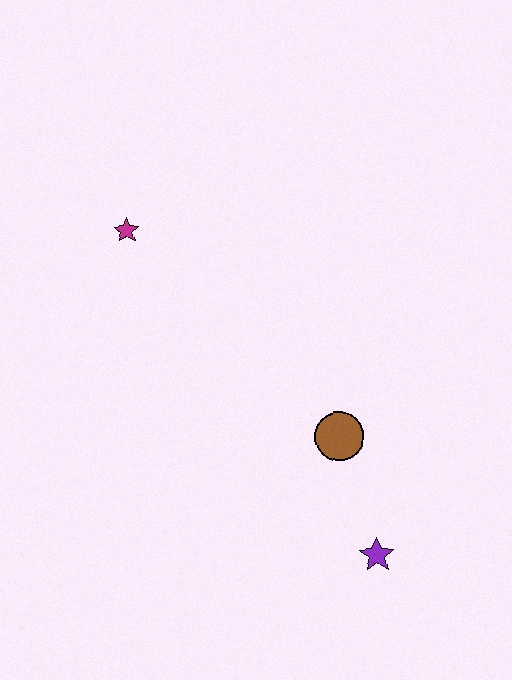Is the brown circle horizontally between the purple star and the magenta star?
Yes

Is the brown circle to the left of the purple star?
Yes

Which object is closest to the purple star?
The brown circle is closest to the purple star.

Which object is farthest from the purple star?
The magenta star is farthest from the purple star.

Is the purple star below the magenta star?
Yes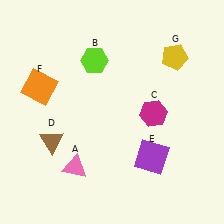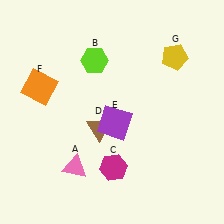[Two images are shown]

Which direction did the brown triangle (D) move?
The brown triangle (D) moved right.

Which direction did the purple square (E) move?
The purple square (E) moved left.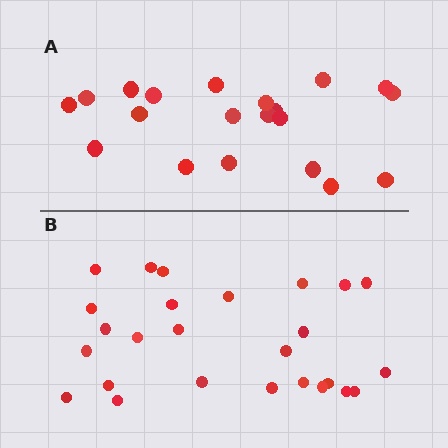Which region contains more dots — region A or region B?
Region B (the bottom region) has more dots.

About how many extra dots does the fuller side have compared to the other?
Region B has about 6 more dots than region A.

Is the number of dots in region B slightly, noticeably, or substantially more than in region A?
Region B has noticeably more, but not dramatically so. The ratio is roughly 1.3 to 1.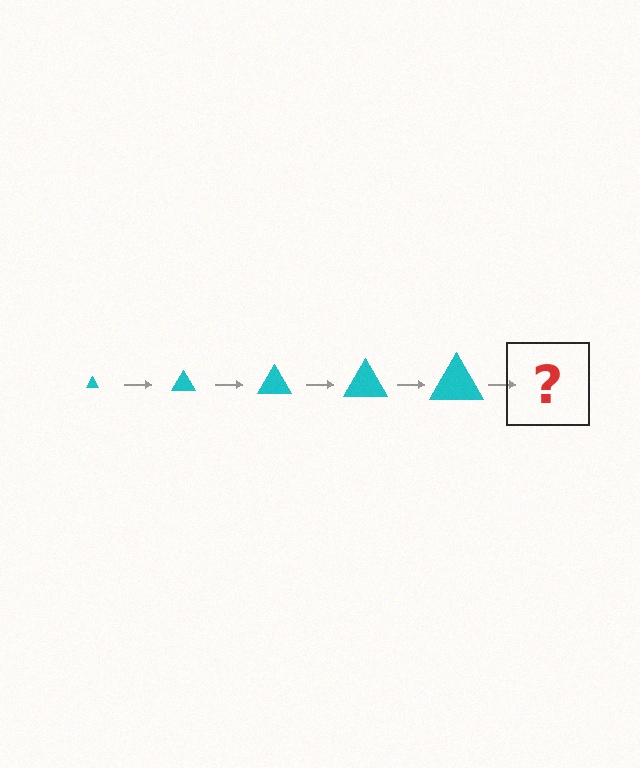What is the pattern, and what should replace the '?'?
The pattern is that the triangle gets progressively larger each step. The '?' should be a cyan triangle, larger than the previous one.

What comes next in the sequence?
The next element should be a cyan triangle, larger than the previous one.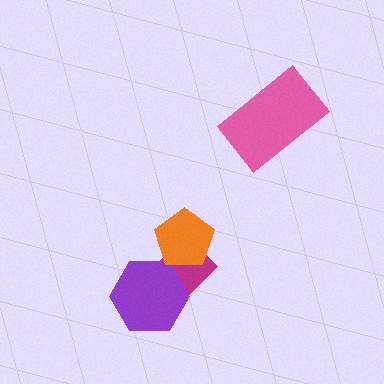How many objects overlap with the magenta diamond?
2 objects overlap with the magenta diamond.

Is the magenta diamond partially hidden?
Yes, it is partially covered by another shape.